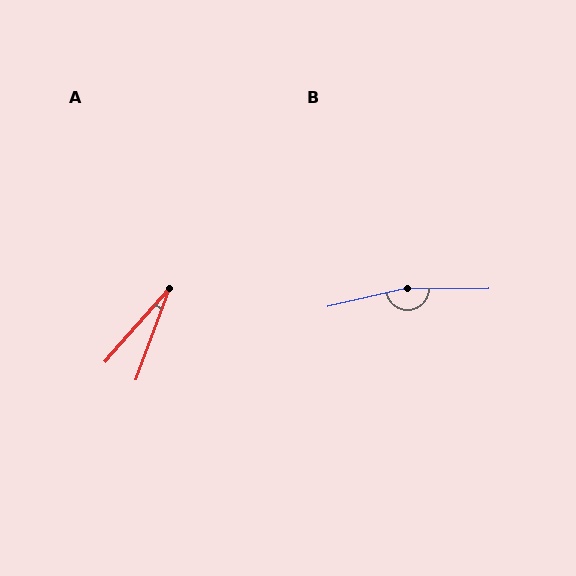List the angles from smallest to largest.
A (21°), B (167°).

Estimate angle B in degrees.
Approximately 167 degrees.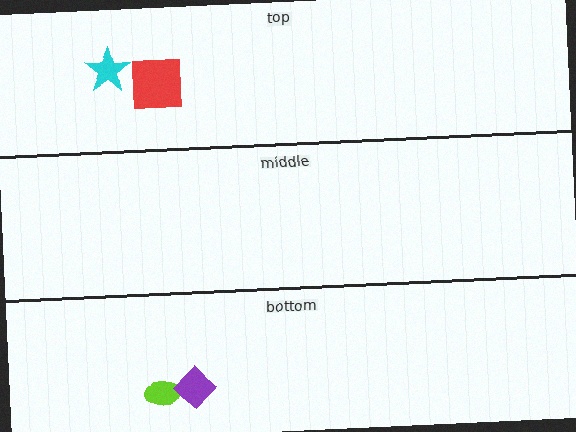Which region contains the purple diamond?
The bottom region.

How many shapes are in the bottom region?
2.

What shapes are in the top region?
The red square, the cyan star.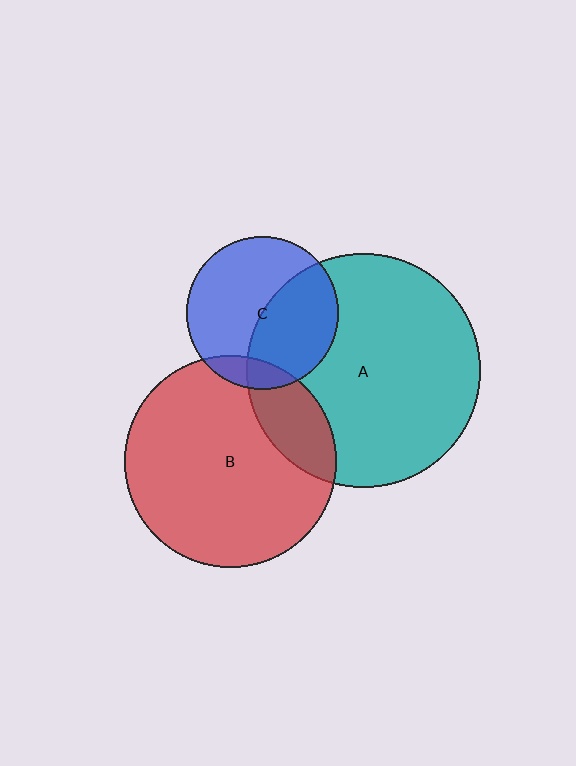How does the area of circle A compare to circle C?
Approximately 2.4 times.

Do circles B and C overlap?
Yes.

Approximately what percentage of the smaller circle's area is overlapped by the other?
Approximately 10%.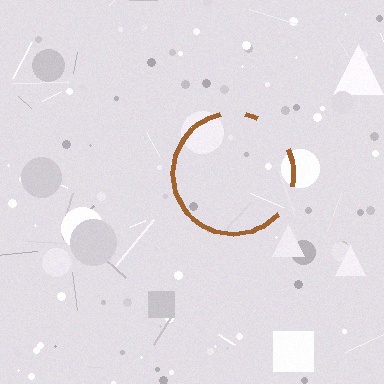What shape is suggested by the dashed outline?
The dashed outline suggests a circle.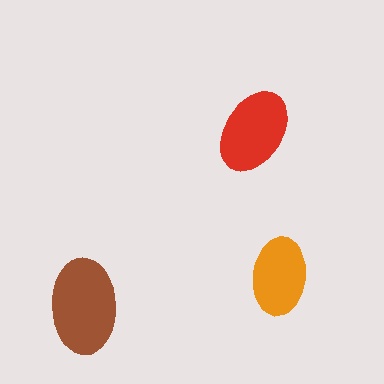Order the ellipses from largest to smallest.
the brown one, the red one, the orange one.